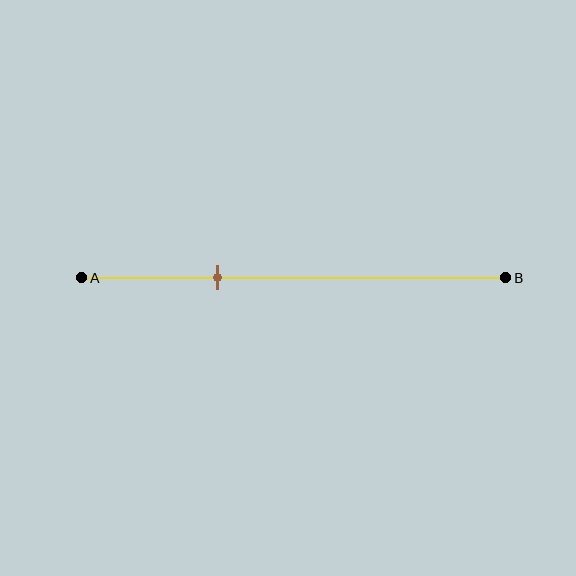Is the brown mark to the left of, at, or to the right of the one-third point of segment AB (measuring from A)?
The brown mark is approximately at the one-third point of segment AB.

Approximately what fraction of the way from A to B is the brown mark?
The brown mark is approximately 30% of the way from A to B.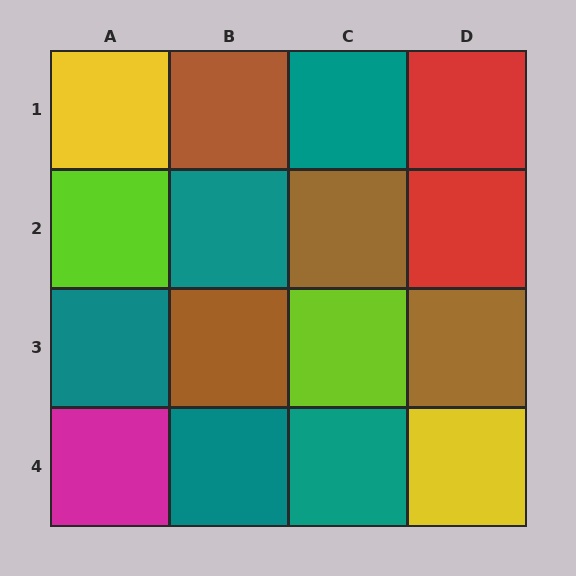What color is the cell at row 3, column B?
Brown.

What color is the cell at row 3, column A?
Teal.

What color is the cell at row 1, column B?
Brown.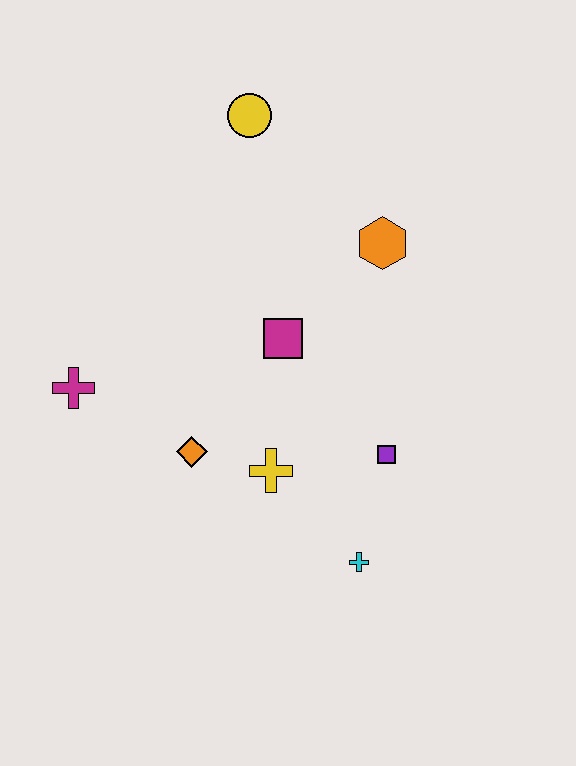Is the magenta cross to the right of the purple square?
No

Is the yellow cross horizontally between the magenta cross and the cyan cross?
Yes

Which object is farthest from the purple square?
The yellow circle is farthest from the purple square.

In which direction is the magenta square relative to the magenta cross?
The magenta square is to the right of the magenta cross.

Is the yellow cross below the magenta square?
Yes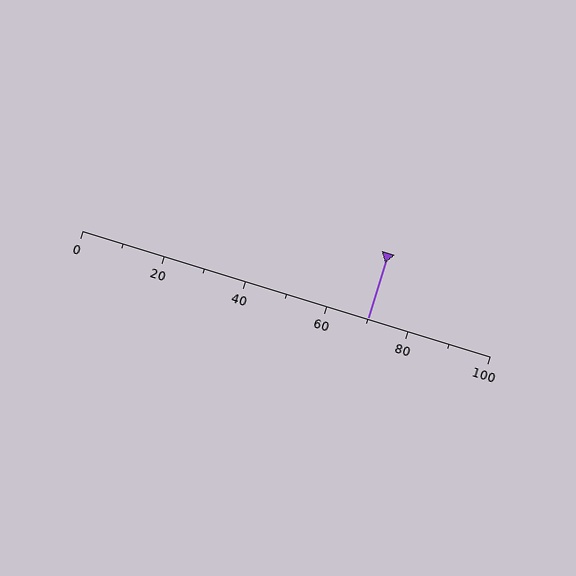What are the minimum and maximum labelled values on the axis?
The axis runs from 0 to 100.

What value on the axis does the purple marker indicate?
The marker indicates approximately 70.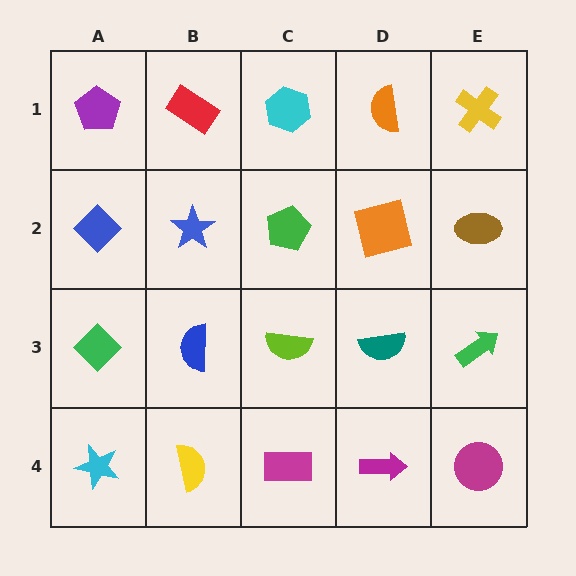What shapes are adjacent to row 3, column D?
An orange square (row 2, column D), a magenta arrow (row 4, column D), a lime semicircle (row 3, column C), a green arrow (row 3, column E).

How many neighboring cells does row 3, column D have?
4.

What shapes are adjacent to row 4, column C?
A lime semicircle (row 3, column C), a yellow semicircle (row 4, column B), a magenta arrow (row 4, column D).